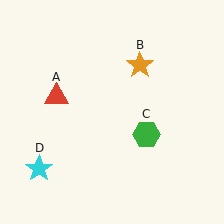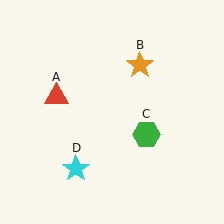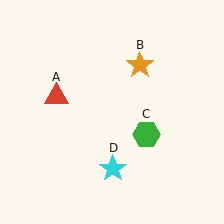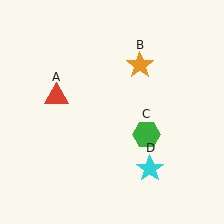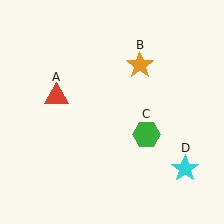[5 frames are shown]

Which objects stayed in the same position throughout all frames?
Red triangle (object A) and orange star (object B) and green hexagon (object C) remained stationary.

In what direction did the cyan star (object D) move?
The cyan star (object D) moved right.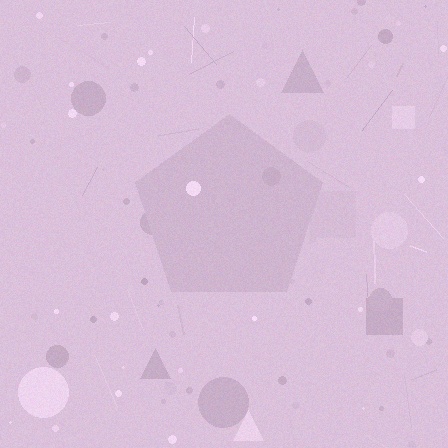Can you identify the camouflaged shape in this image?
The camouflaged shape is a pentagon.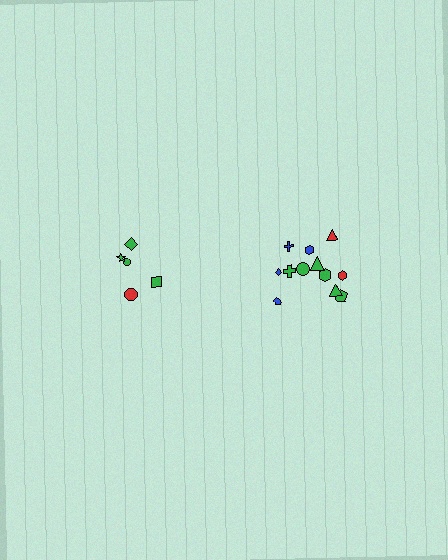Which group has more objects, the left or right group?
The right group.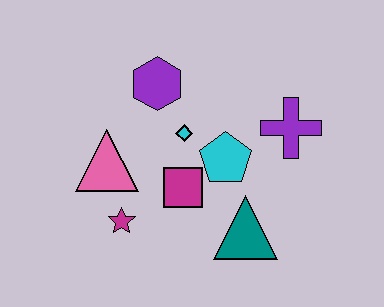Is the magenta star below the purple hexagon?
Yes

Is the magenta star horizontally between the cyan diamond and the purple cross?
No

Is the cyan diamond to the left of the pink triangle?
No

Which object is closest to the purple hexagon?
The cyan diamond is closest to the purple hexagon.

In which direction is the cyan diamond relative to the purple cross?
The cyan diamond is to the left of the purple cross.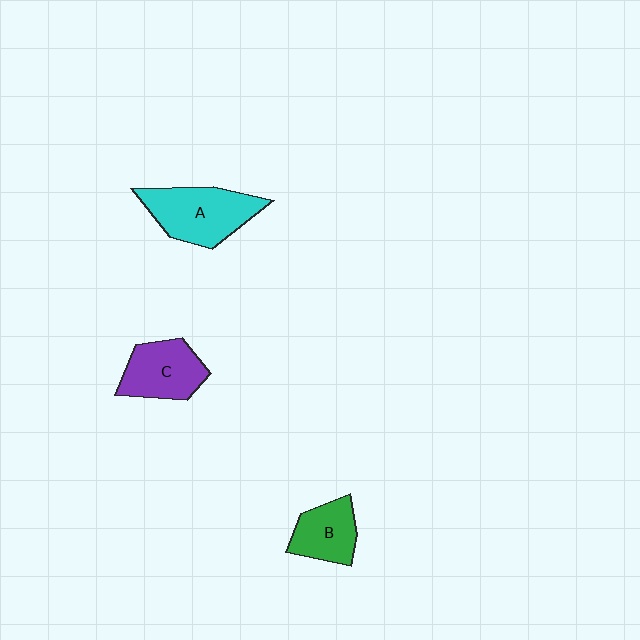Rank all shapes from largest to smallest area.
From largest to smallest: A (cyan), C (purple), B (green).